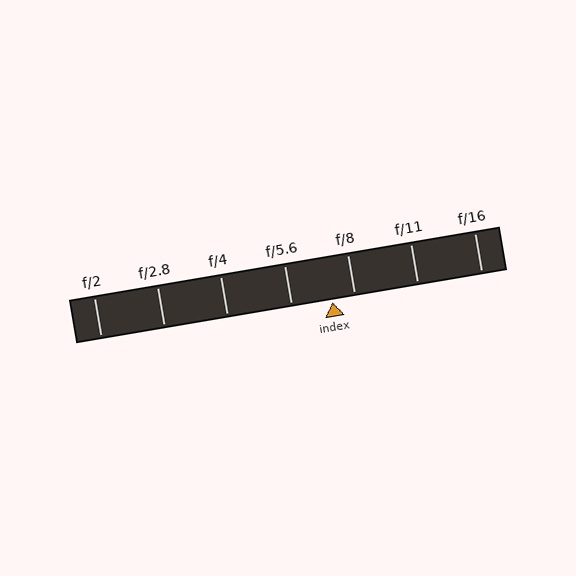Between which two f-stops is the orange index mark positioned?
The index mark is between f/5.6 and f/8.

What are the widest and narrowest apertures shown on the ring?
The widest aperture shown is f/2 and the narrowest is f/16.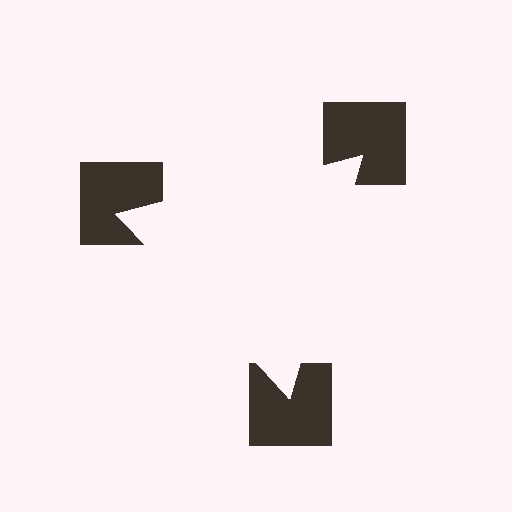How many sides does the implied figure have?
3 sides.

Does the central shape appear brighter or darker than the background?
It typically appears slightly brighter than the background, even though no actual brightness change is drawn.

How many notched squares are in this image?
There are 3 — one at each vertex of the illusory triangle.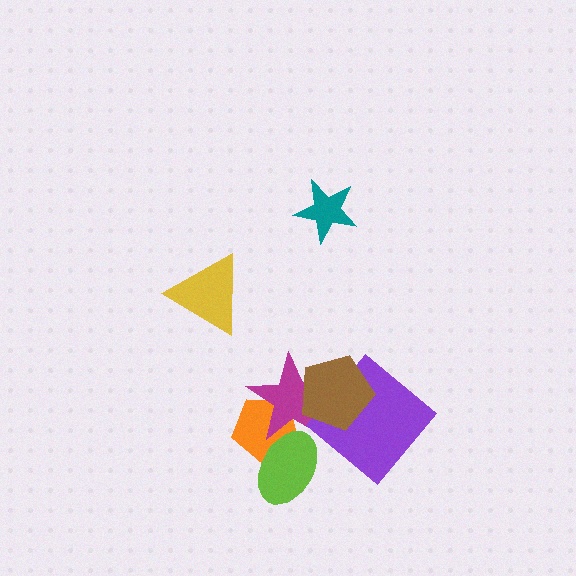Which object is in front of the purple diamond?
The brown pentagon is in front of the purple diamond.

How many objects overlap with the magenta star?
4 objects overlap with the magenta star.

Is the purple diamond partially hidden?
Yes, it is partially covered by another shape.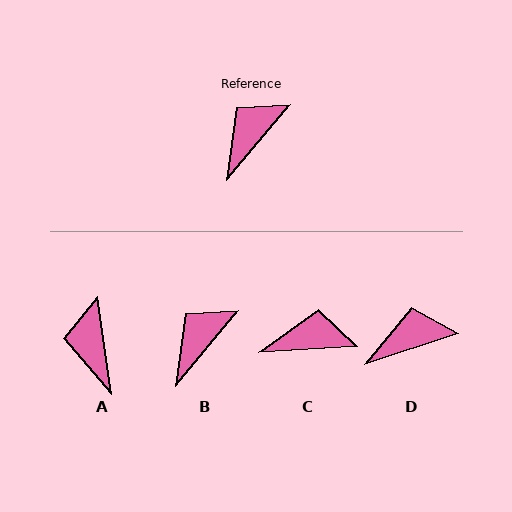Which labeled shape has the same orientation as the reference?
B.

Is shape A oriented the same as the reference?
No, it is off by about 49 degrees.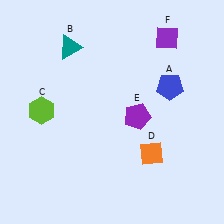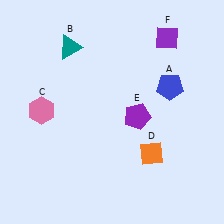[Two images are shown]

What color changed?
The hexagon (C) changed from lime in Image 1 to pink in Image 2.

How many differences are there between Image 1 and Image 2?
There is 1 difference between the two images.